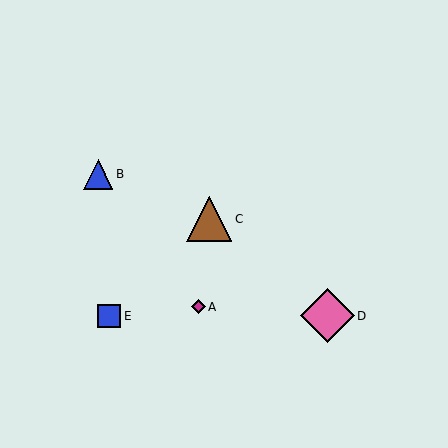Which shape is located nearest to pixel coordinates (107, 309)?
The blue square (labeled E) at (109, 316) is nearest to that location.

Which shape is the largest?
The pink diamond (labeled D) is the largest.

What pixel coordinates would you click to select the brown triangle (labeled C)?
Click at (209, 219) to select the brown triangle C.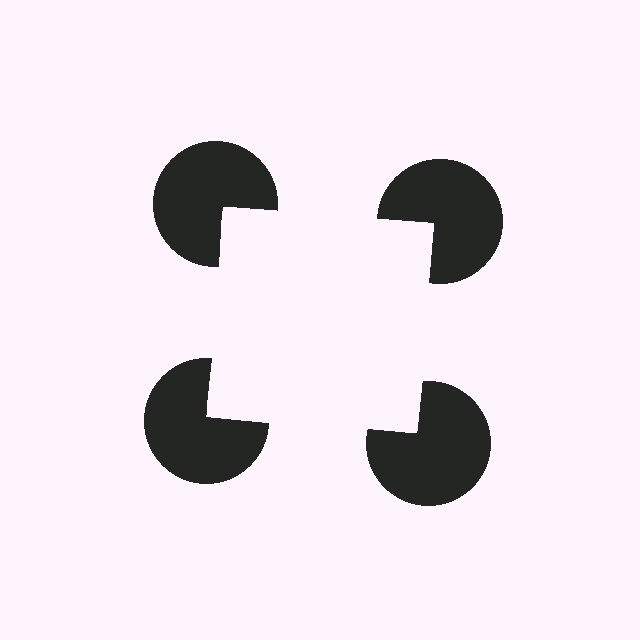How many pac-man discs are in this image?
There are 4 — one at each vertex of the illusory square.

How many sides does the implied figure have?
4 sides.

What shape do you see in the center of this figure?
An illusory square — its edges are inferred from the aligned wedge cuts in the pac-man discs, not physically drawn.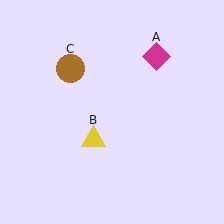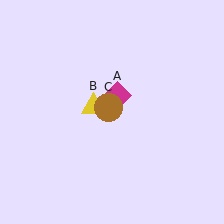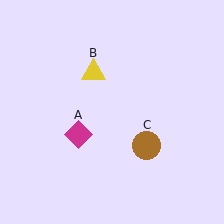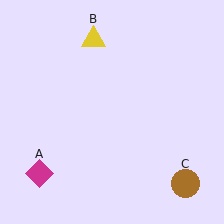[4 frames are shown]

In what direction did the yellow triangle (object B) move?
The yellow triangle (object B) moved up.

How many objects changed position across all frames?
3 objects changed position: magenta diamond (object A), yellow triangle (object B), brown circle (object C).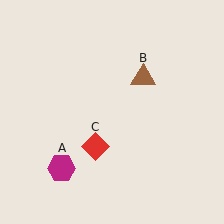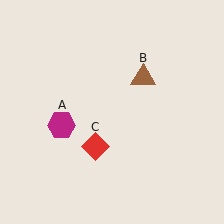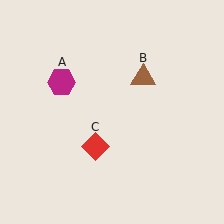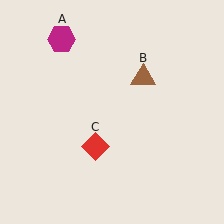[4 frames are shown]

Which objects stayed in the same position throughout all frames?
Brown triangle (object B) and red diamond (object C) remained stationary.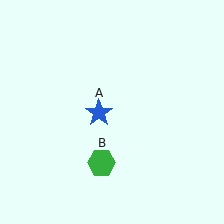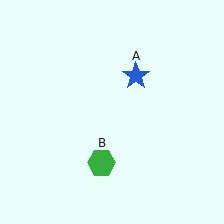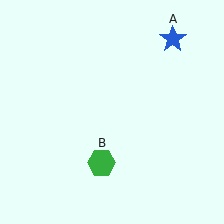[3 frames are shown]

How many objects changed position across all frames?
1 object changed position: blue star (object A).